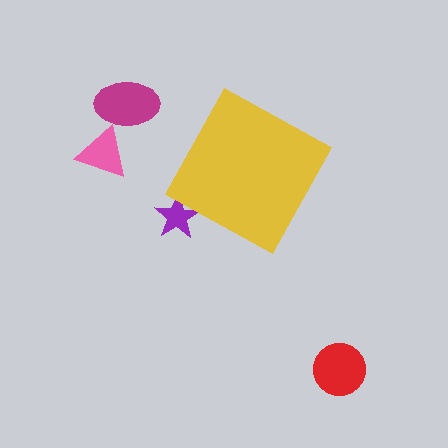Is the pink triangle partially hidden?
No, the pink triangle is fully visible.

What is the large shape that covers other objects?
A yellow diamond.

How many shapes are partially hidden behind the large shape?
1 shape is partially hidden.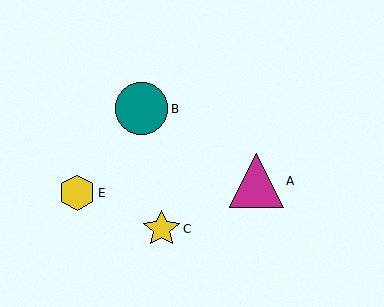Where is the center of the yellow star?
The center of the yellow star is at (162, 229).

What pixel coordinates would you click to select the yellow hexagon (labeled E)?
Click at (77, 193) to select the yellow hexagon E.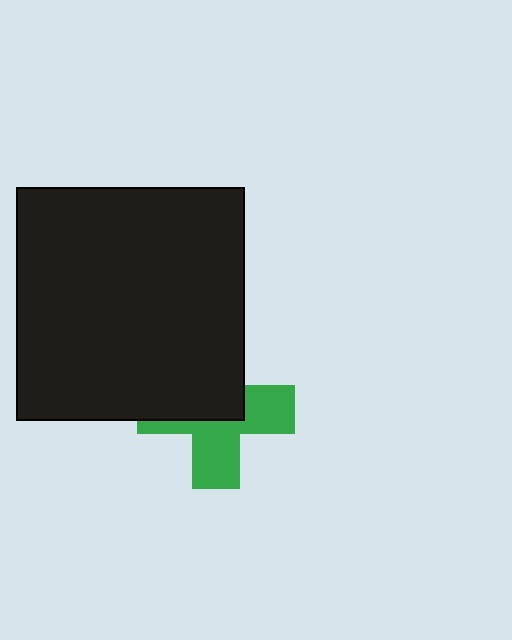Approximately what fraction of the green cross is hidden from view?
Roughly 51% of the green cross is hidden behind the black rectangle.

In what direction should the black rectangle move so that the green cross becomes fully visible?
The black rectangle should move up. That is the shortest direction to clear the overlap and leave the green cross fully visible.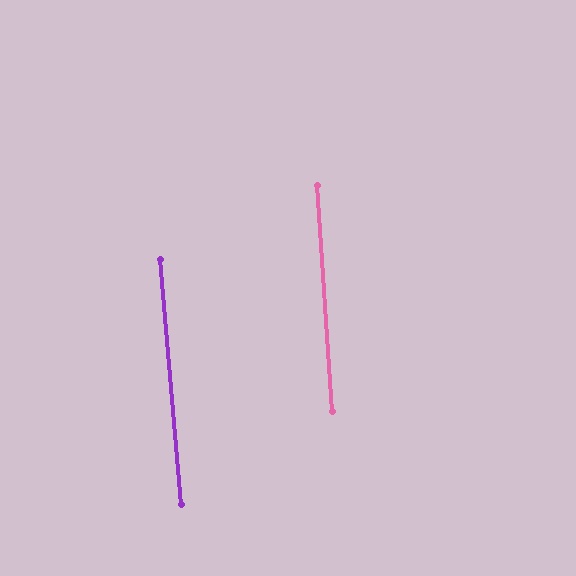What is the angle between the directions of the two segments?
Approximately 1 degree.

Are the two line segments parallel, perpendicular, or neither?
Parallel — their directions differ by only 1.4°.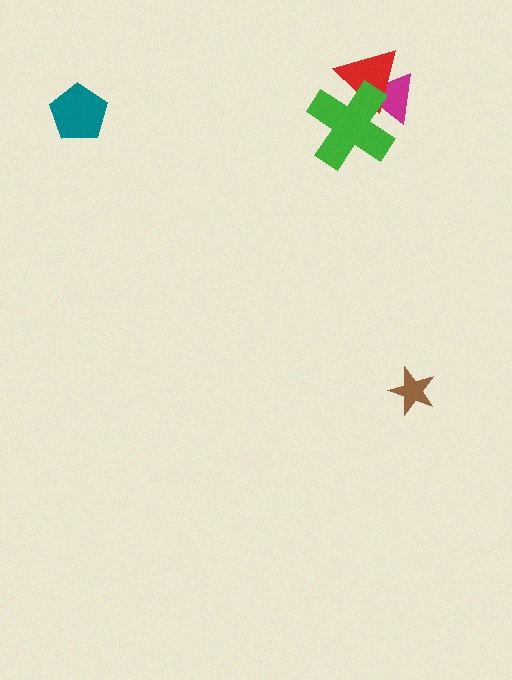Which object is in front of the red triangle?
The green cross is in front of the red triangle.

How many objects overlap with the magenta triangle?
2 objects overlap with the magenta triangle.